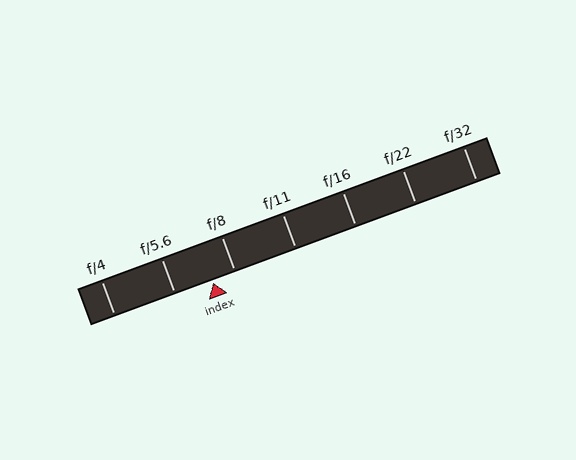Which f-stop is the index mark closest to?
The index mark is closest to f/8.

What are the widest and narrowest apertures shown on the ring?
The widest aperture shown is f/4 and the narrowest is f/32.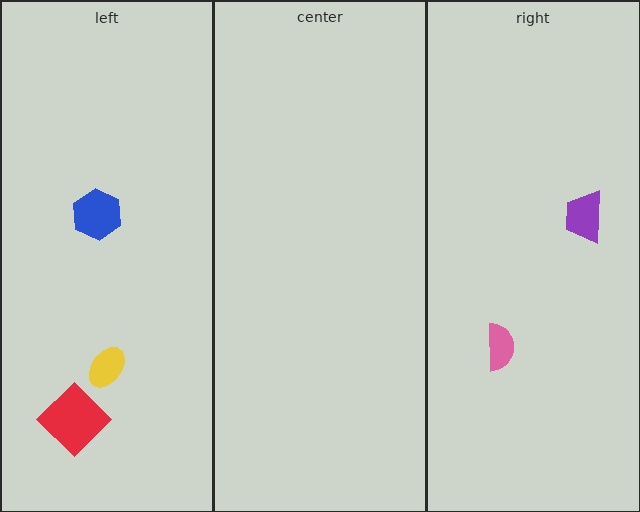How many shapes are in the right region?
2.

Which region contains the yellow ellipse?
The left region.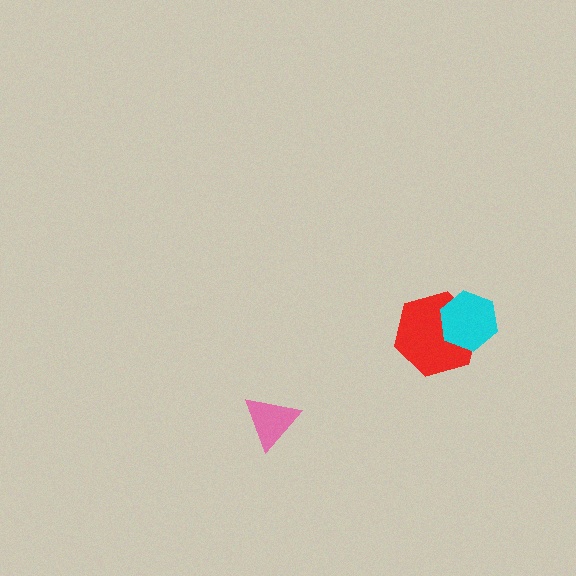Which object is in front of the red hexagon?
The cyan hexagon is in front of the red hexagon.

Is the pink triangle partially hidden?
No, no other shape covers it.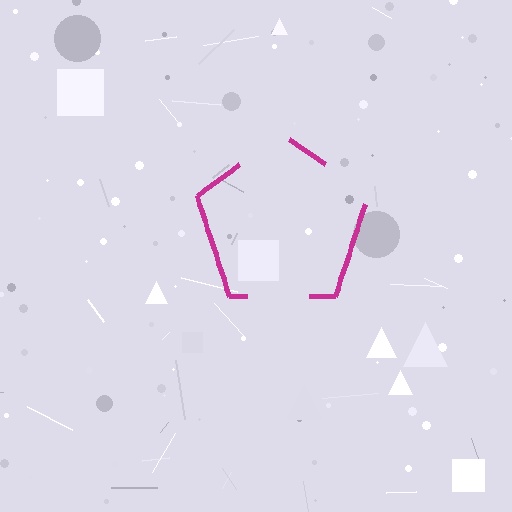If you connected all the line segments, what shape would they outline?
They would outline a pentagon.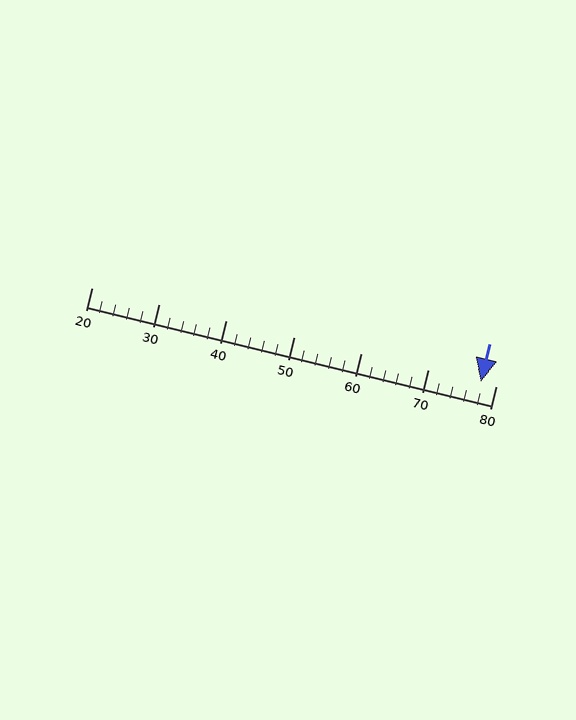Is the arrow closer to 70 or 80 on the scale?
The arrow is closer to 80.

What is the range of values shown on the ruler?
The ruler shows values from 20 to 80.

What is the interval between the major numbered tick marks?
The major tick marks are spaced 10 units apart.